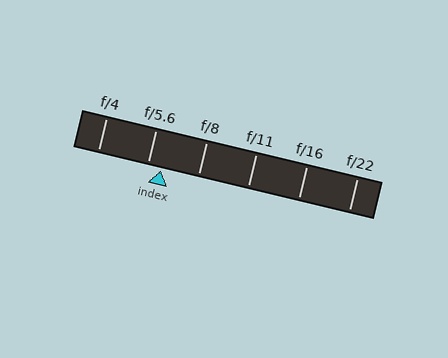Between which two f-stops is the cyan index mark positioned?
The index mark is between f/5.6 and f/8.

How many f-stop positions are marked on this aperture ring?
There are 6 f-stop positions marked.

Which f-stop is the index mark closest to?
The index mark is closest to f/5.6.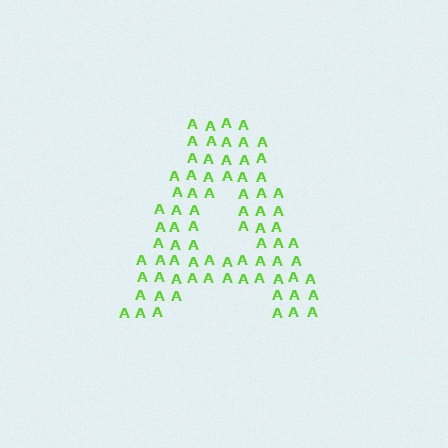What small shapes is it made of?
It is made of small letter A's.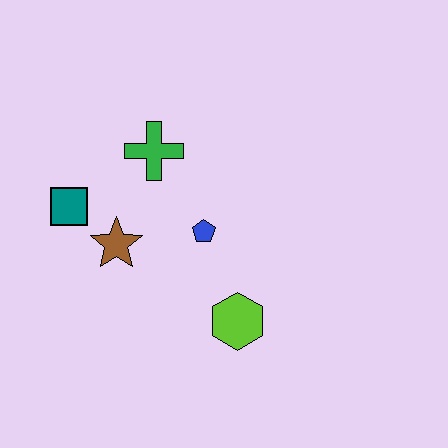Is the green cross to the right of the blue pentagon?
No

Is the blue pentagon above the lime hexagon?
Yes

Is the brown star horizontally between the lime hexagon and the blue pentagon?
No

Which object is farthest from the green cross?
The lime hexagon is farthest from the green cross.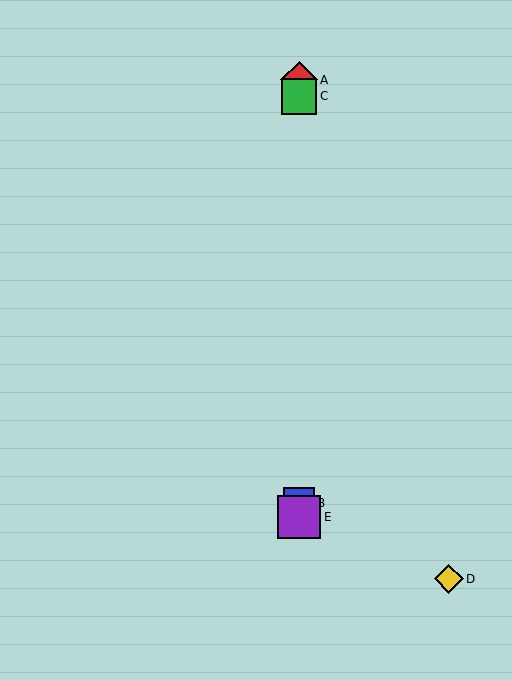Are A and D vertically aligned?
No, A is at x≈299 and D is at x≈449.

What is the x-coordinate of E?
Object E is at x≈299.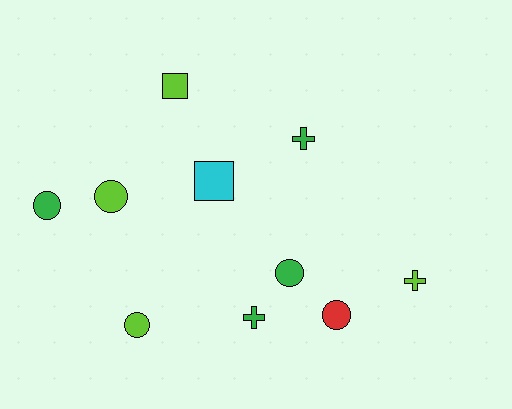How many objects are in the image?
There are 10 objects.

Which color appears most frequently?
Lime, with 4 objects.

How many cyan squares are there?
There is 1 cyan square.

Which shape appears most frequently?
Circle, with 5 objects.